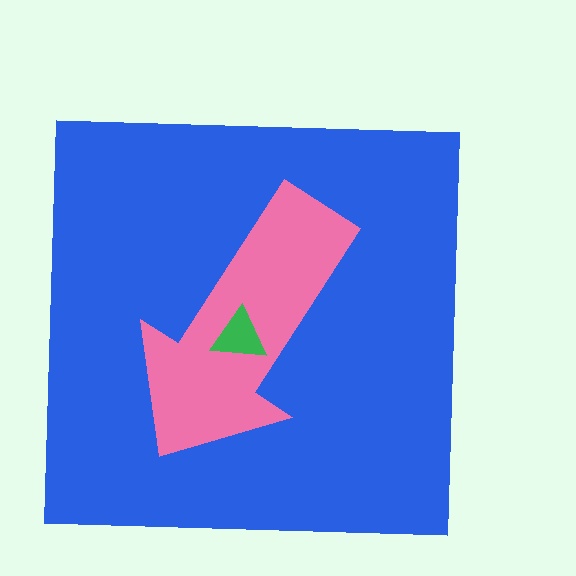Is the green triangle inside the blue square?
Yes.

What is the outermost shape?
The blue square.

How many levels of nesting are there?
3.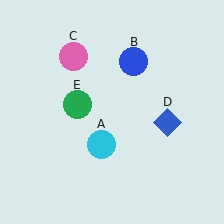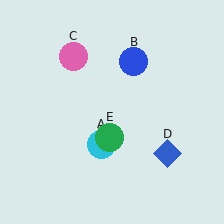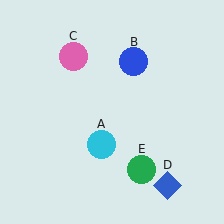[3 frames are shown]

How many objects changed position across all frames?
2 objects changed position: blue diamond (object D), green circle (object E).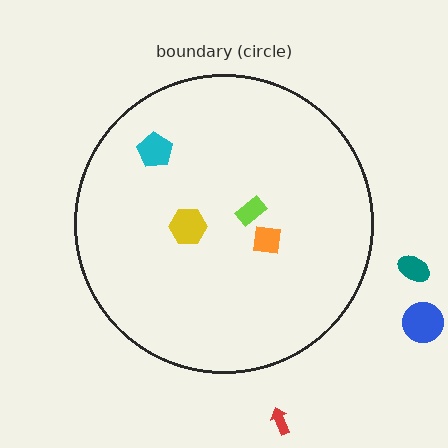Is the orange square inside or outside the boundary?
Inside.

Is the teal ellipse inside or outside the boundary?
Outside.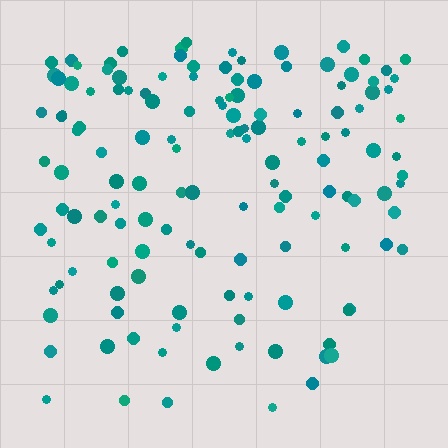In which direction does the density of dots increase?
From bottom to top, with the top side densest.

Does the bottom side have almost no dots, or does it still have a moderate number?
Still a moderate number, just noticeably fewer than the top.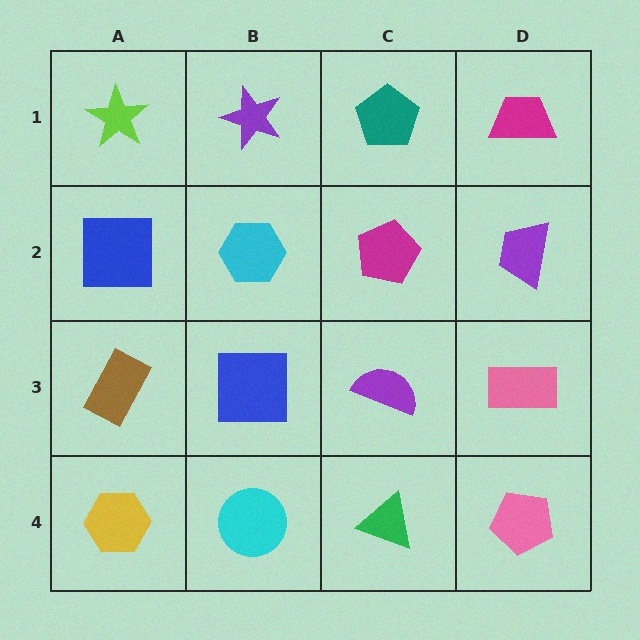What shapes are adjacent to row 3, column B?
A cyan hexagon (row 2, column B), a cyan circle (row 4, column B), a brown rectangle (row 3, column A), a purple semicircle (row 3, column C).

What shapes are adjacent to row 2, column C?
A teal pentagon (row 1, column C), a purple semicircle (row 3, column C), a cyan hexagon (row 2, column B), a purple trapezoid (row 2, column D).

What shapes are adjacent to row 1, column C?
A magenta pentagon (row 2, column C), a purple star (row 1, column B), a magenta trapezoid (row 1, column D).